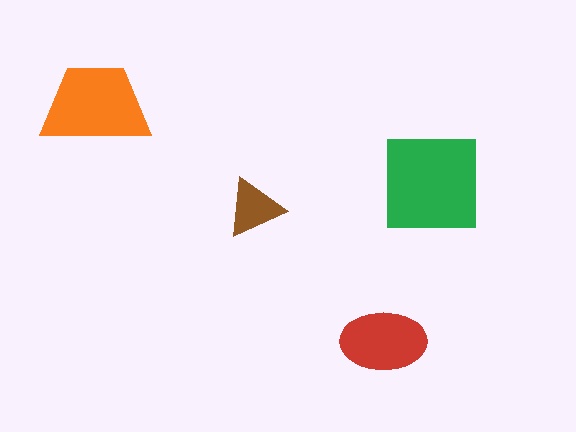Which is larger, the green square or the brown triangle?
The green square.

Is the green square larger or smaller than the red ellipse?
Larger.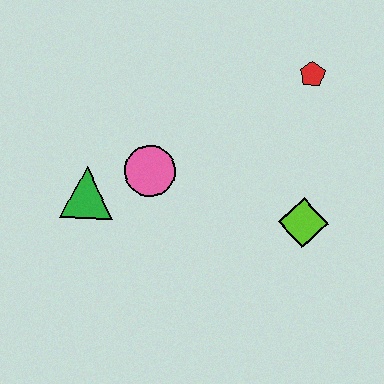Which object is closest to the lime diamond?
The red pentagon is closest to the lime diamond.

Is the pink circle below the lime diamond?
No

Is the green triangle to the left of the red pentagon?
Yes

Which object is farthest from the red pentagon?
The green triangle is farthest from the red pentagon.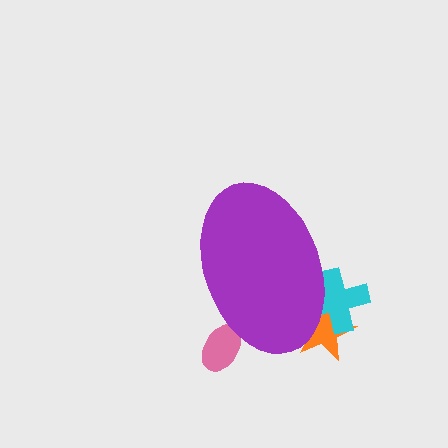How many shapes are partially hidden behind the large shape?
3 shapes are partially hidden.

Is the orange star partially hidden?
Yes, the orange star is partially hidden behind the purple ellipse.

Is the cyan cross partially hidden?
Yes, the cyan cross is partially hidden behind the purple ellipse.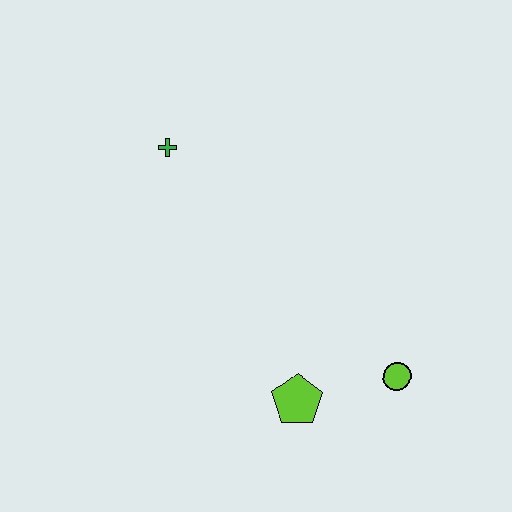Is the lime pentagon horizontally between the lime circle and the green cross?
Yes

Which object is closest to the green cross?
The lime pentagon is closest to the green cross.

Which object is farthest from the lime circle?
The green cross is farthest from the lime circle.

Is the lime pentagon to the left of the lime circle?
Yes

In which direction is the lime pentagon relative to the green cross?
The lime pentagon is below the green cross.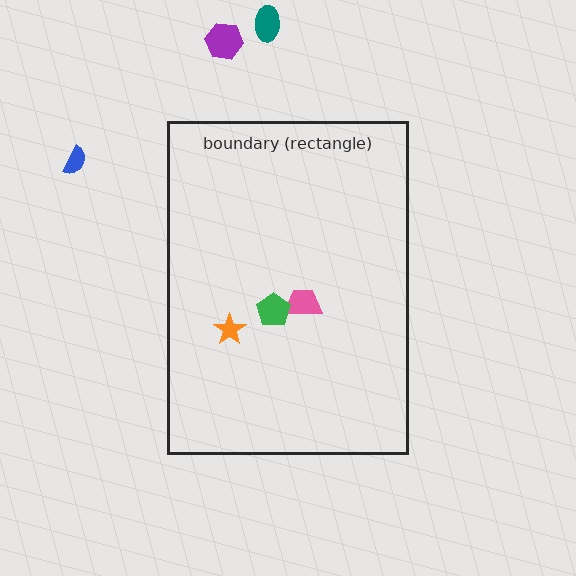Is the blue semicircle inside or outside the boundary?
Outside.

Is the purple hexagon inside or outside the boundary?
Outside.